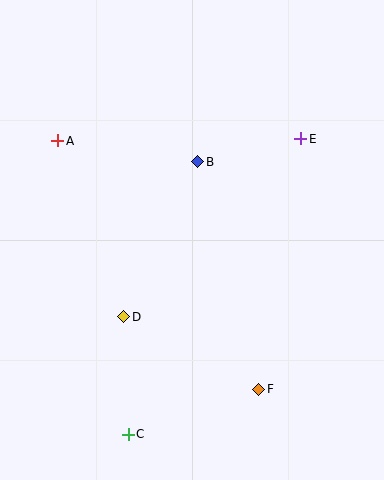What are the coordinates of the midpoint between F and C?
The midpoint between F and C is at (194, 412).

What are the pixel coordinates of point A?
Point A is at (58, 141).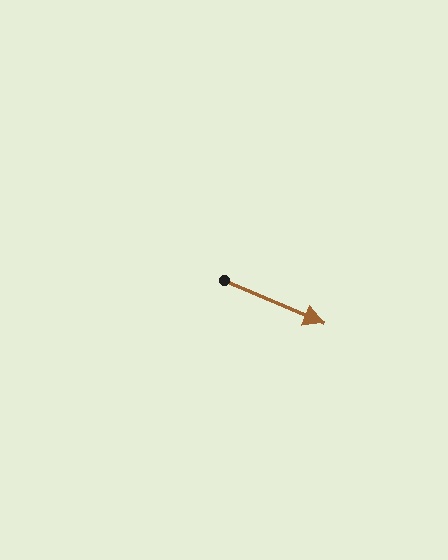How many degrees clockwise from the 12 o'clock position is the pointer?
Approximately 113 degrees.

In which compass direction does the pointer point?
Southeast.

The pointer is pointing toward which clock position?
Roughly 4 o'clock.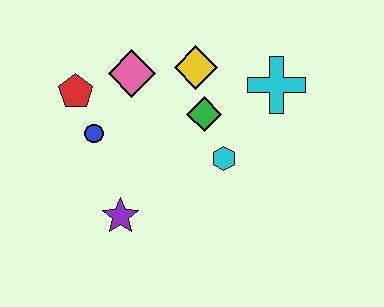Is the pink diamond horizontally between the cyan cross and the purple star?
Yes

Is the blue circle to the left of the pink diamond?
Yes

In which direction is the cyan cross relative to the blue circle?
The cyan cross is to the right of the blue circle.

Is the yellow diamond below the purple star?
No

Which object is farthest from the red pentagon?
The cyan cross is farthest from the red pentagon.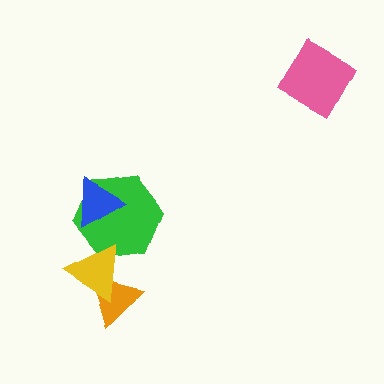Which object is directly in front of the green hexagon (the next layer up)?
The blue triangle is directly in front of the green hexagon.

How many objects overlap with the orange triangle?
1 object overlaps with the orange triangle.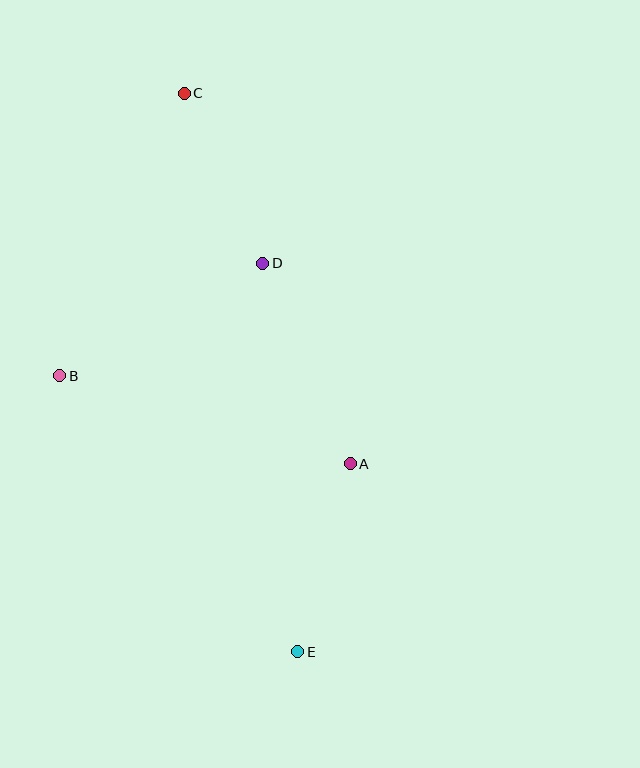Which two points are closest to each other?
Points C and D are closest to each other.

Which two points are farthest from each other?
Points C and E are farthest from each other.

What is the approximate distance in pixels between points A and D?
The distance between A and D is approximately 219 pixels.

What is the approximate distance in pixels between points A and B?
The distance between A and B is approximately 303 pixels.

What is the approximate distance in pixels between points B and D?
The distance between B and D is approximately 232 pixels.